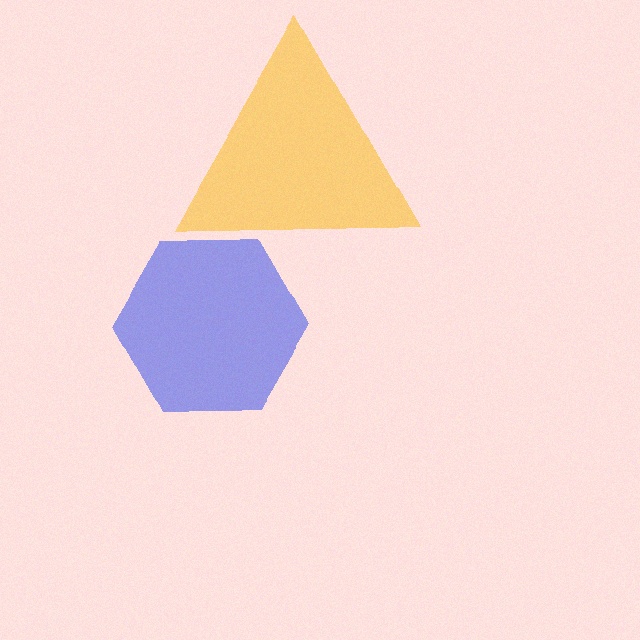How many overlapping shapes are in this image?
There are 2 overlapping shapes in the image.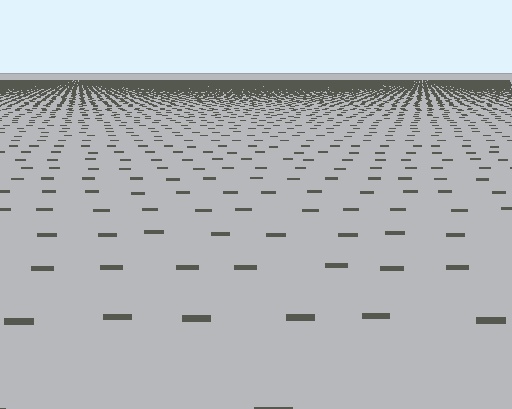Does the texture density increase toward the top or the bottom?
Density increases toward the top.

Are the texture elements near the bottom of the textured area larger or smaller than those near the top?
Larger. Near the bottom, elements are closer to the viewer and appear at a bigger on-screen size.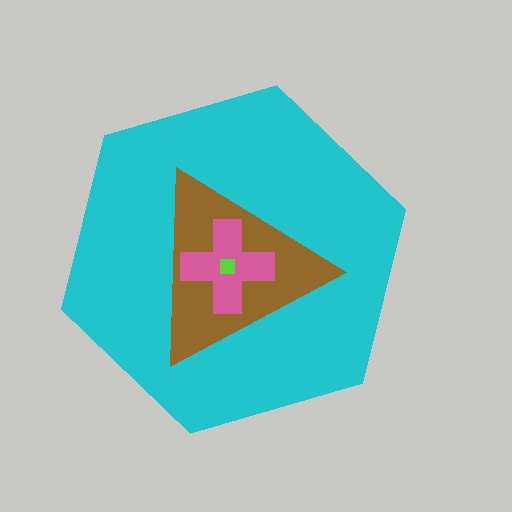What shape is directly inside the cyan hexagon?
The brown triangle.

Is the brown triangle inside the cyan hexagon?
Yes.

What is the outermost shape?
The cyan hexagon.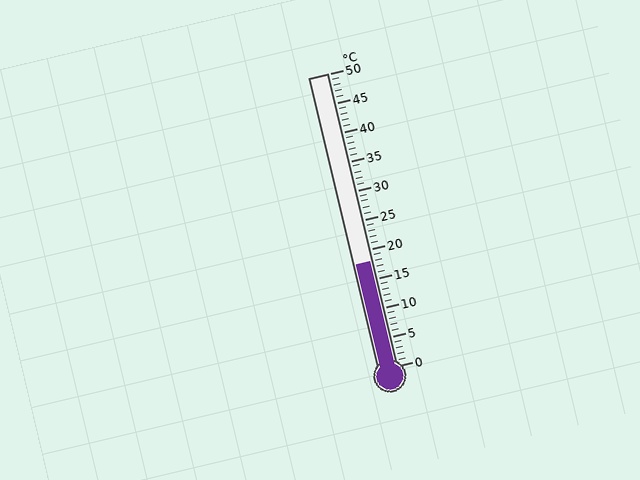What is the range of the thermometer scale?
The thermometer scale ranges from 0°C to 50°C.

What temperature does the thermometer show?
The thermometer shows approximately 18°C.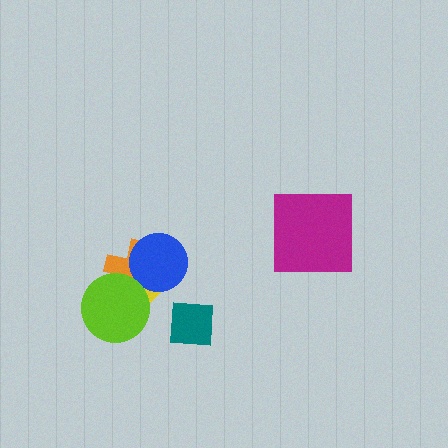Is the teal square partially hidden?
No, no other shape covers it.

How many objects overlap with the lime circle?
2 objects overlap with the lime circle.